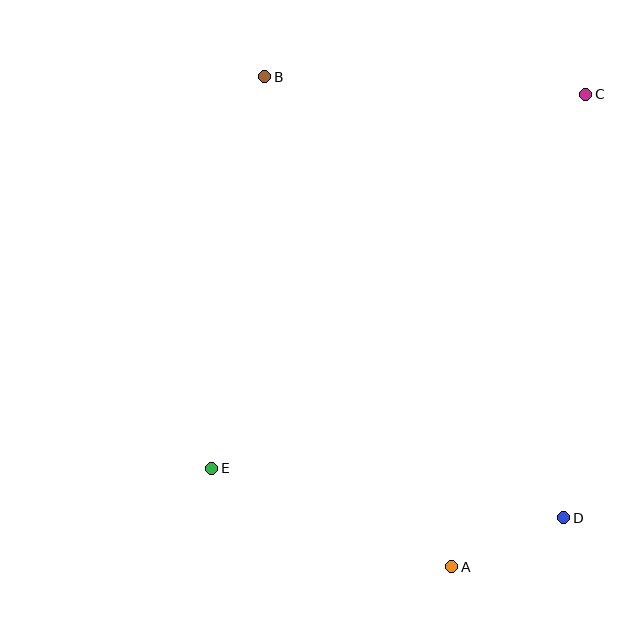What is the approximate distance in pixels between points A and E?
The distance between A and E is approximately 259 pixels.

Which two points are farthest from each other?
Points B and D are farthest from each other.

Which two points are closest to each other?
Points A and D are closest to each other.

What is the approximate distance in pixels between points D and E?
The distance between D and E is approximately 355 pixels.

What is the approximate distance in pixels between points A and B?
The distance between A and B is approximately 525 pixels.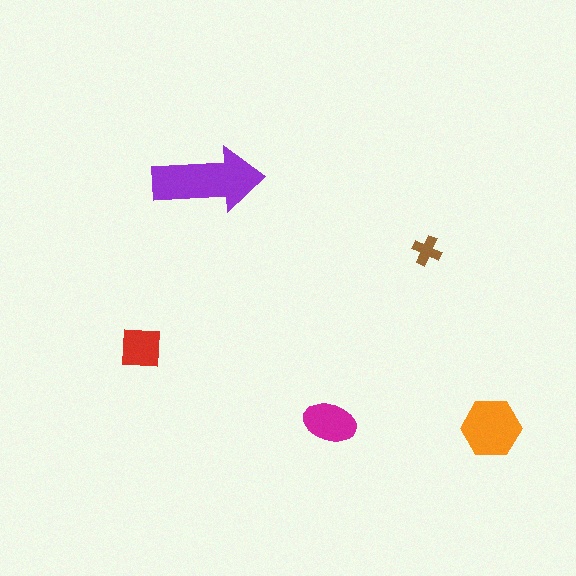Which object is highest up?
The purple arrow is topmost.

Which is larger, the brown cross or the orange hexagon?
The orange hexagon.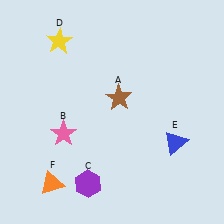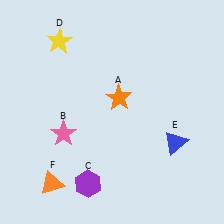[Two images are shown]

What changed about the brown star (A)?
In Image 1, A is brown. In Image 2, it changed to orange.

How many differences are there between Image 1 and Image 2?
There is 1 difference between the two images.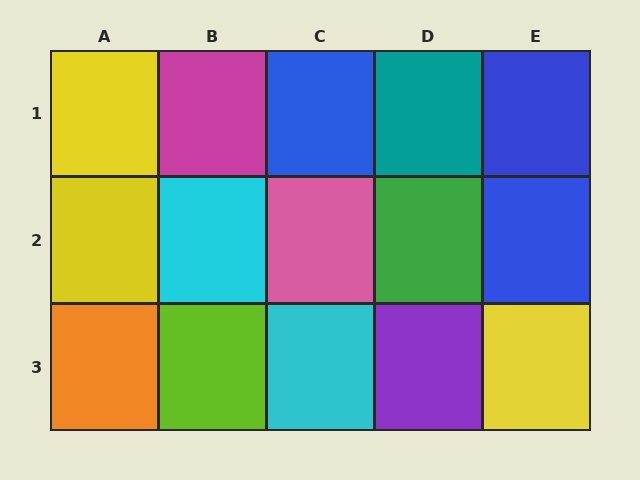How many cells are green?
1 cell is green.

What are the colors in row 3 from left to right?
Orange, lime, cyan, purple, yellow.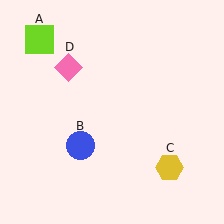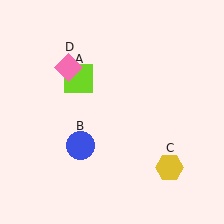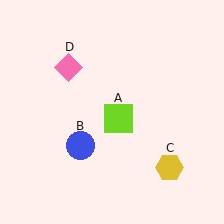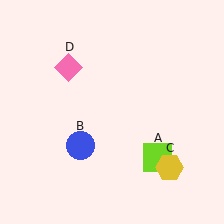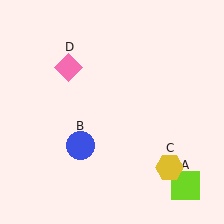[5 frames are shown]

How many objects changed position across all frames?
1 object changed position: lime square (object A).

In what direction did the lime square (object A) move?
The lime square (object A) moved down and to the right.